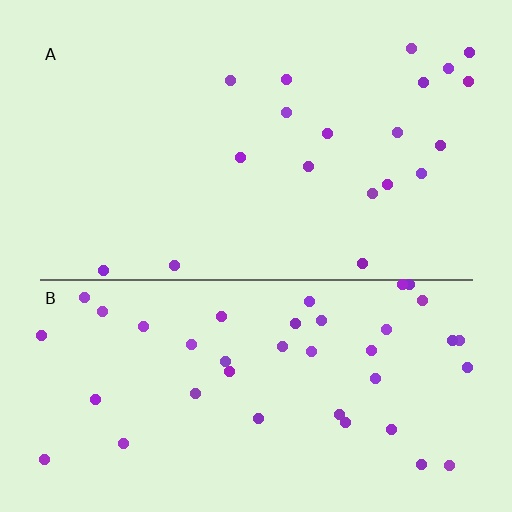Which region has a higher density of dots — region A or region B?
B (the bottom).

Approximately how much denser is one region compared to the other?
Approximately 2.1× — region B over region A.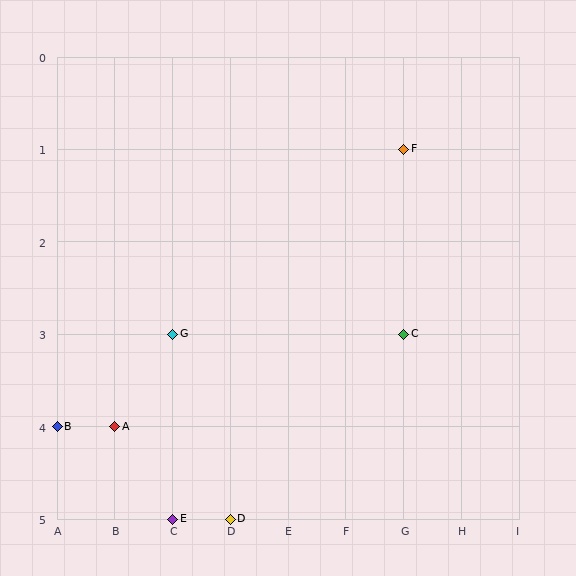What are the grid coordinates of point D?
Point D is at grid coordinates (D, 5).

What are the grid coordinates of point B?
Point B is at grid coordinates (A, 4).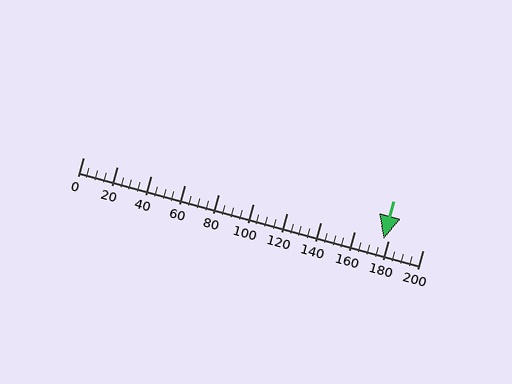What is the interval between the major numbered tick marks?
The major tick marks are spaced 20 units apart.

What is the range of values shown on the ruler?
The ruler shows values from 0 to 200.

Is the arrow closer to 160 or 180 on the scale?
The arrow is closer to 180.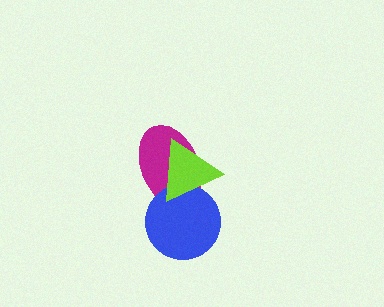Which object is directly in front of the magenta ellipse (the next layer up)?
The blue circle is directly in front of the magenta ellipse.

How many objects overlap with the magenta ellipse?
2 objects overlap with the magenta ellipse.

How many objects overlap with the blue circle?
2 objects overlap with the blue circle.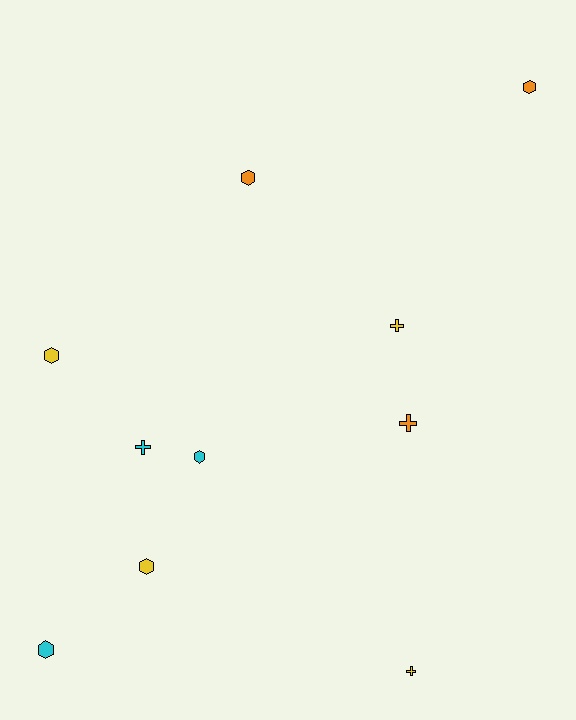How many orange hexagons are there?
There are 2 orange hexagons.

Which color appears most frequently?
Yellow, with 4 objects.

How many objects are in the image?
There are 10 objects.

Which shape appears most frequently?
Hexagon, with 6 objects.